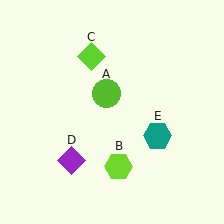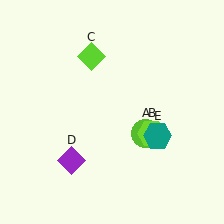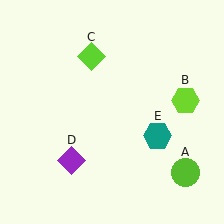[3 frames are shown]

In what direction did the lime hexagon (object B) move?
The lime hexagon (object B) moved up and to the right.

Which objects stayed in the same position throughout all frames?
Lime diamond (object C) and purple diamond (object D) and teal hexagon (object E) remained stationary.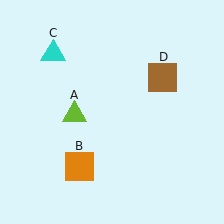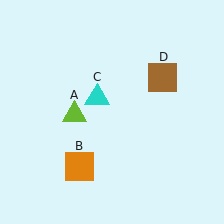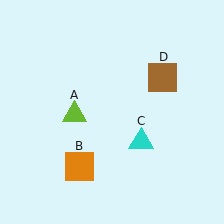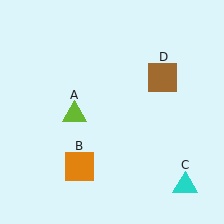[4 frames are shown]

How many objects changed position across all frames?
1 object changed position: cyan triangle (object C).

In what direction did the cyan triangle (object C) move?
The cyan triangle (object C) moved down and to the right.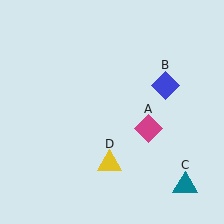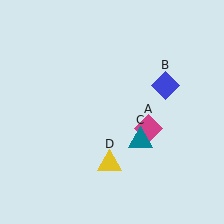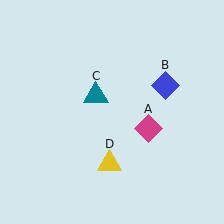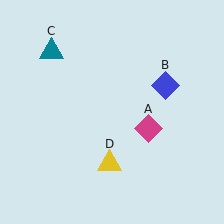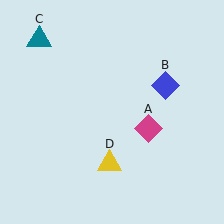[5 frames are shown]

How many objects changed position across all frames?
1 object changed position: teal triangle (object C).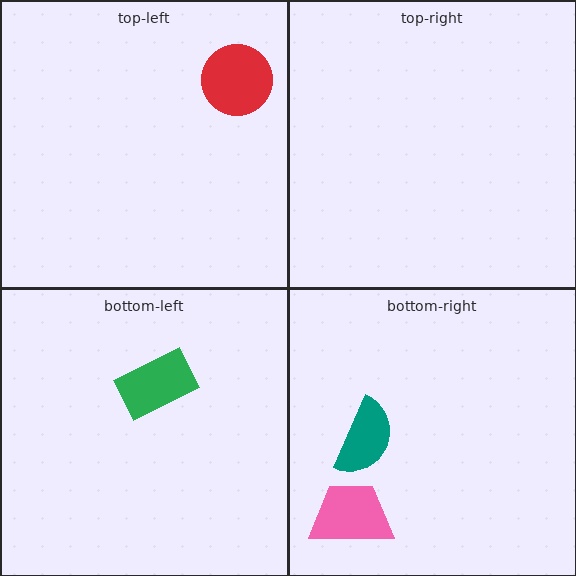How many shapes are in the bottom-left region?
1.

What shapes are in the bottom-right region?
The teal semicircle, the pink trapezoid.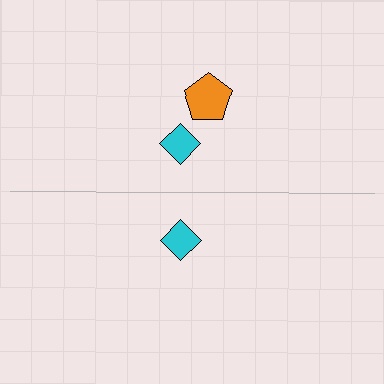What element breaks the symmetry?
A orange pentagon is missing from the bottom side.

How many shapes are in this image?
There are 3 shapes in this image.